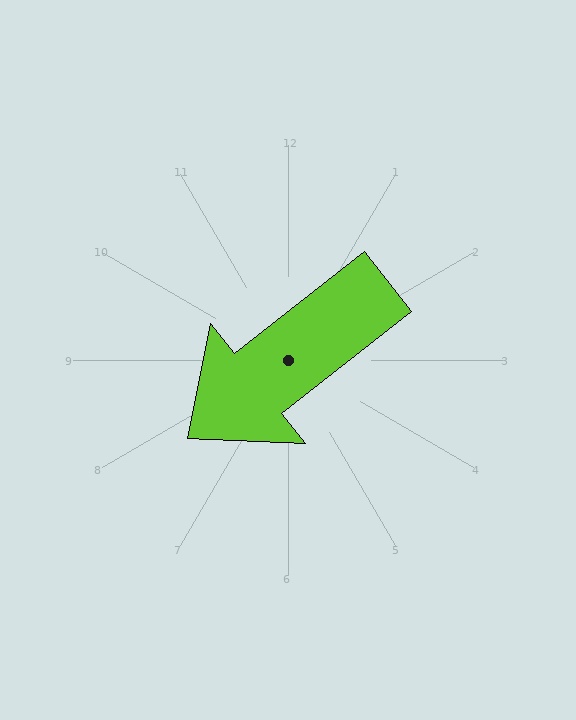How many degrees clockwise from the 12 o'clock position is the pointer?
Approximately 232 degrees.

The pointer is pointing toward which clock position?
Roughly 8 o'clock.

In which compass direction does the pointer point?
Southwest.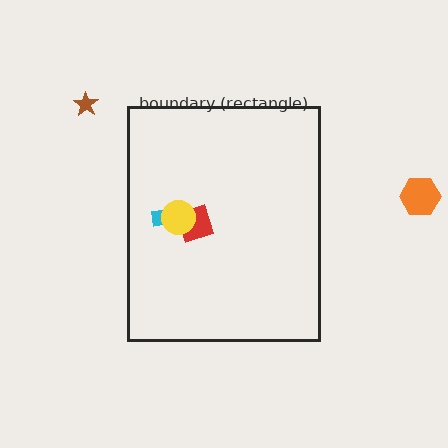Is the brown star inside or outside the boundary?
Outside.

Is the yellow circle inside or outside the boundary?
Inside.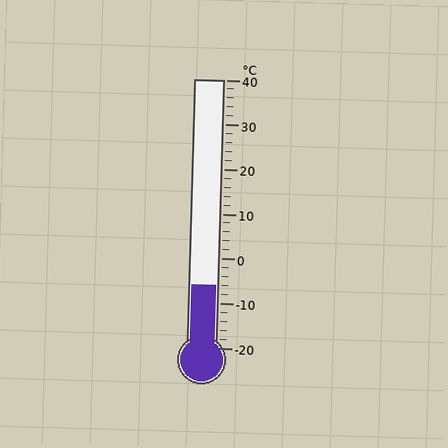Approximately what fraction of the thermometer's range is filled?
The thermometer is filled to approximately 25% of its range.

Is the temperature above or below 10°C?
The temperature is below 10°C.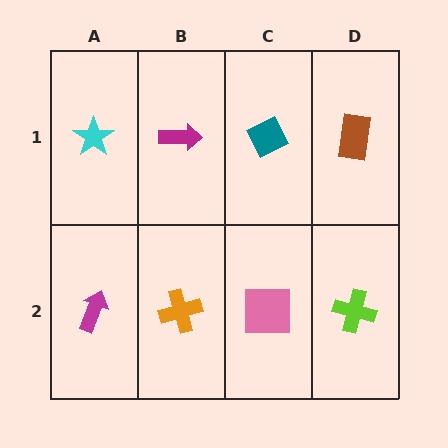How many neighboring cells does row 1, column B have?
3.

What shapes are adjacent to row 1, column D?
A lime cross (row 2, column D), a teal diamond (row 1, column C).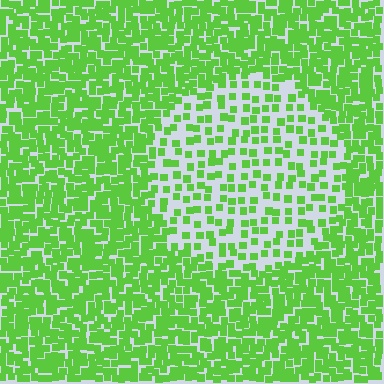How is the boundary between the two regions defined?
The boundary is defined by a change in element density (approximately 2.4x ratio). All elements are the same color, size, and shape.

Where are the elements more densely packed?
The elements are more densely packed outside the circle boundary.